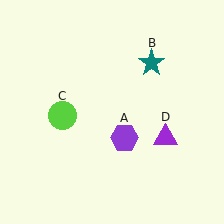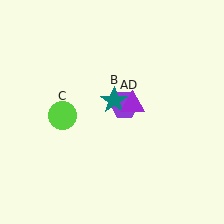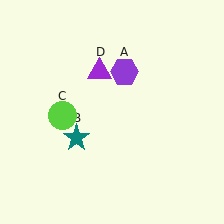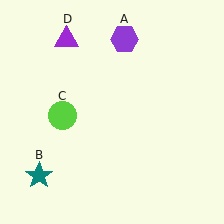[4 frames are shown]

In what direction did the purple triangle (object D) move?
The purple triangle (object D) moved up and to the left.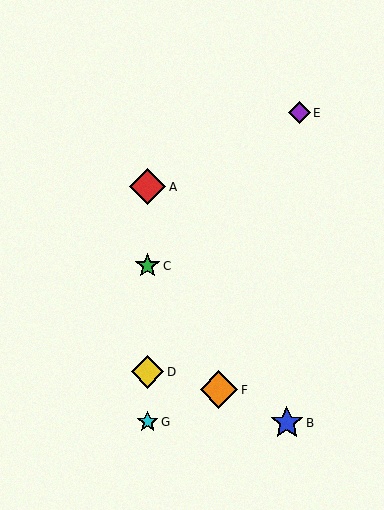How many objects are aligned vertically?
4 objects (A, C, D, G) are aligned vertically.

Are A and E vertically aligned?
No, A is at x≈148 and E is at x≈299.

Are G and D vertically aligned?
Yes, both are at x≈148.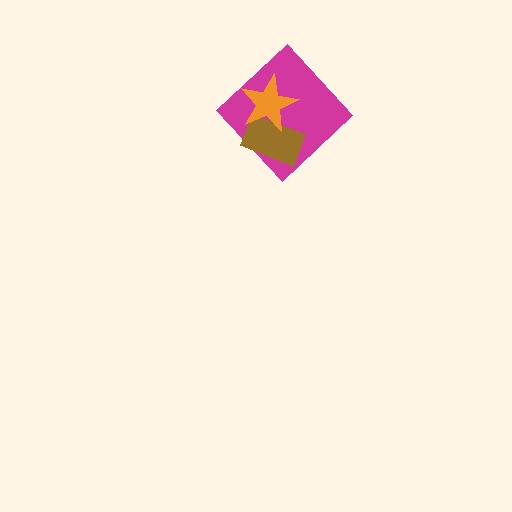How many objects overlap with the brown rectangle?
2 objects overlap with the brown rectangle.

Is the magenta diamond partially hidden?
Yes, it is partially covered by another shape.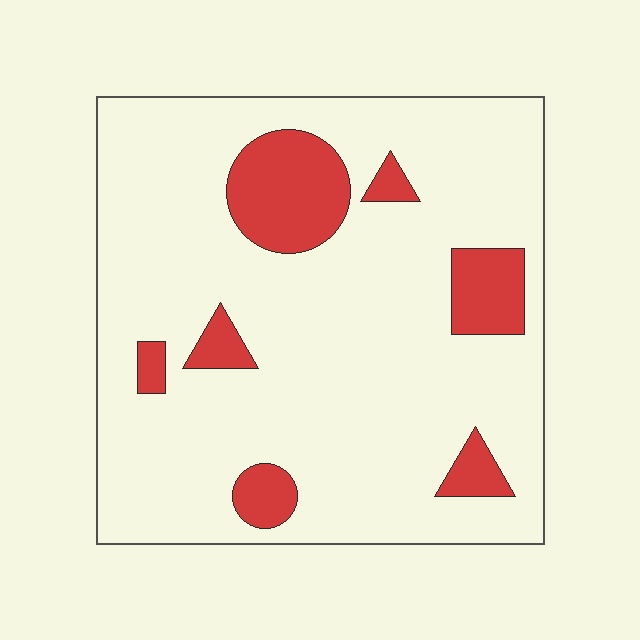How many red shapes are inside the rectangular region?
7.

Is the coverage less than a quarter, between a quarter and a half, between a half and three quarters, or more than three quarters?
Less than a quarter.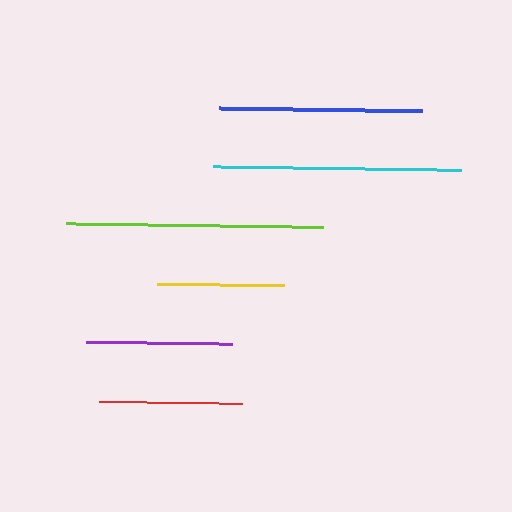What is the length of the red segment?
The red segment is approximately 143 pixels long.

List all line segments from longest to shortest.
From longest to shortest: lime, cyan, blue, purple, red, yellow.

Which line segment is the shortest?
The yellow line is the shortest at approximately 127 pixels.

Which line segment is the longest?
The lime line is the longest at approximately 256 pixels.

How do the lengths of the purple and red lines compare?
The purple and red lines are approximately the same length.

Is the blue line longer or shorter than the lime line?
The lime line is longer than the blue line.